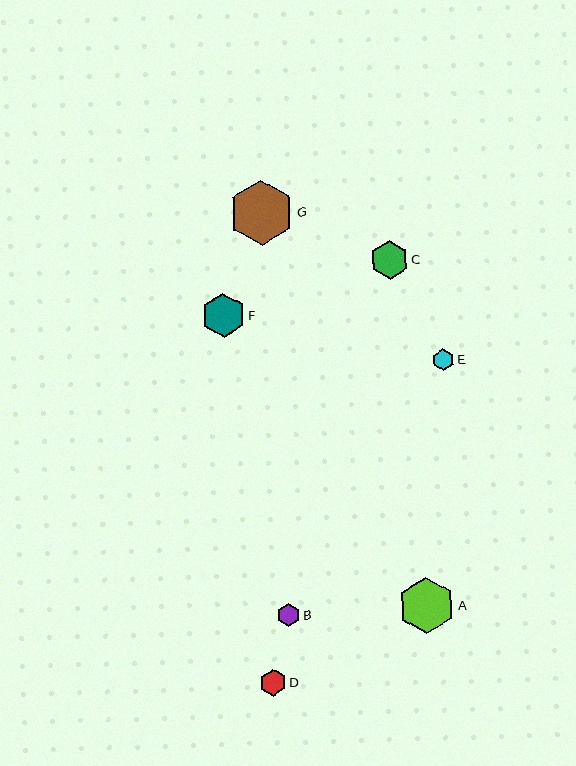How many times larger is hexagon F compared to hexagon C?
Hexagon F is approximately 1.1 times the size of hexagon C.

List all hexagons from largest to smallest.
From largest to smallest: G, A, F, C, D, B, E.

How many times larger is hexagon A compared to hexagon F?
Hexagon A is approximately 1.3 times the size of hexagon F.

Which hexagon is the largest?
Hexagon G is the largest with a size of approximately 65 pixels.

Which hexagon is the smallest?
Hexagon E is the smallest with a size of approximately 21 pixels.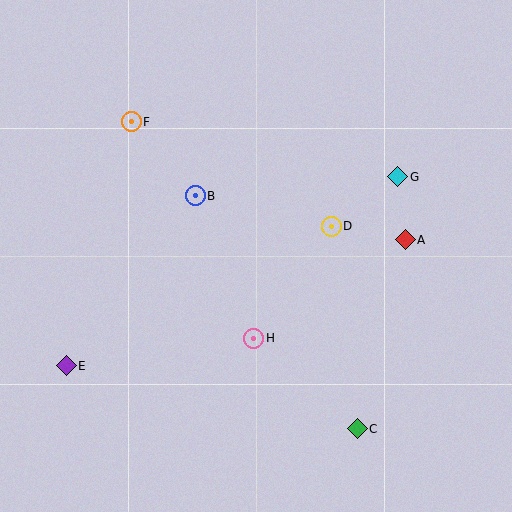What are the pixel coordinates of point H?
Point H is at (254, 338).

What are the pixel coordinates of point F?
Point F is at (131, 122).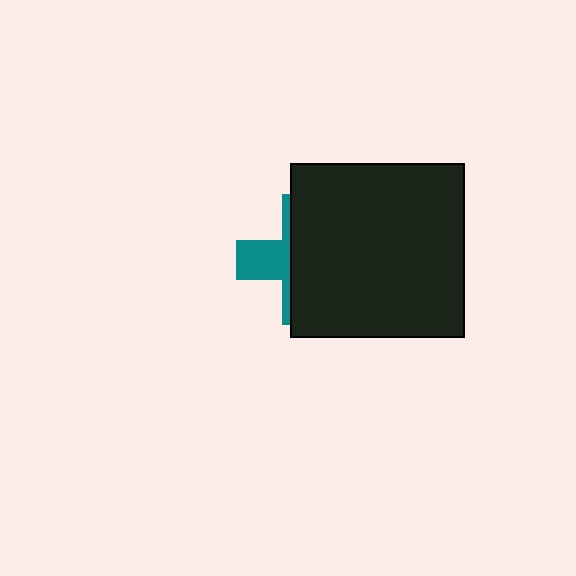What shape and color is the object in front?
The object in front is a black square.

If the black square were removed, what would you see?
You would see the complete teal cross.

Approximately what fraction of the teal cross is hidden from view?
Roughly 68% of the teal cross is hidden behind the black square.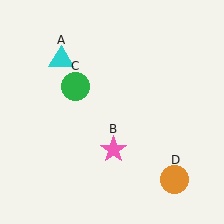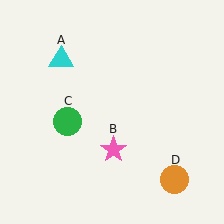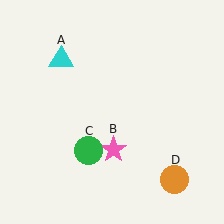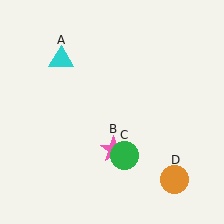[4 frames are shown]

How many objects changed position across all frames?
1 object changed position: green circle (object C).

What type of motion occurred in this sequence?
The green circle (object C) rotated counterclockwise around the center of the scene.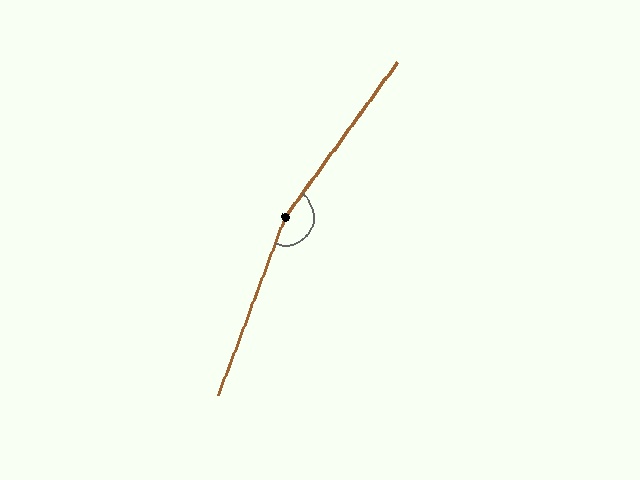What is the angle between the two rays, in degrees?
Approximately 165 degrees.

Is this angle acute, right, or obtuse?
It is obtuse.